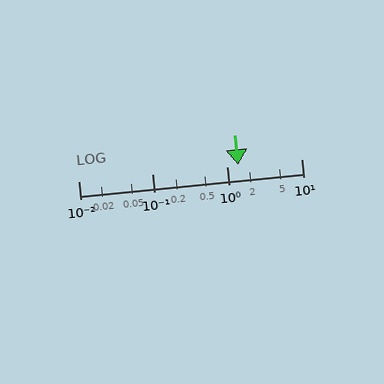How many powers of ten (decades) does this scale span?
The scale spans 3 decades, from 0.01 to 10.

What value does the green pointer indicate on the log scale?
The pointer indicates approximately 1.4.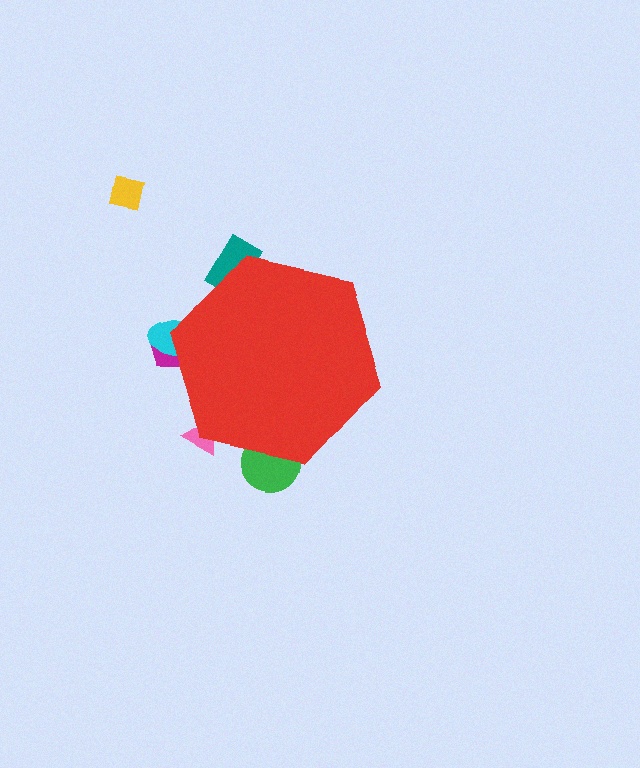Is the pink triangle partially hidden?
Yes, the pink triangle is partially hidden behind the red hexagon.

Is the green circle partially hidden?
Yes, the green circle is partially hidden behind the red hexagon.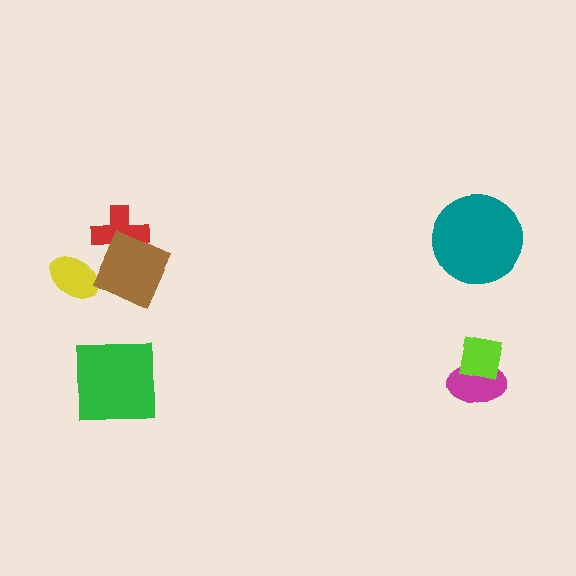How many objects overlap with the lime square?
1 object overlaps with the lime square.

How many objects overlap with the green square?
0 objects overlap with the green square.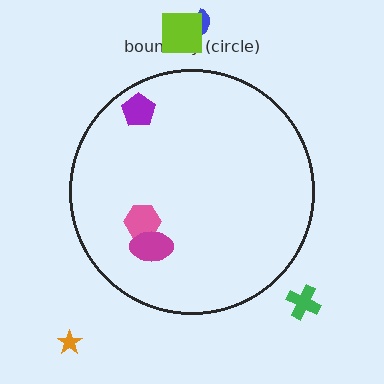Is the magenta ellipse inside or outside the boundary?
Inside.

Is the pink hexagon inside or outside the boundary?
Inside.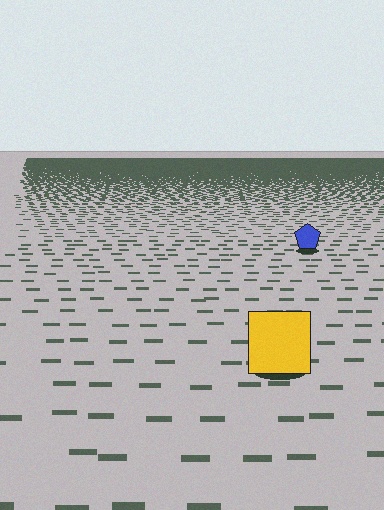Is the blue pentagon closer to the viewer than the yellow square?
No. The yellow square is closer — you can tell from the texture gradient: the ground texture is coarser near it.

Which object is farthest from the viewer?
The blue pentagon is farthest from the viewer. It appears smaller and the ground texture around it is denser.